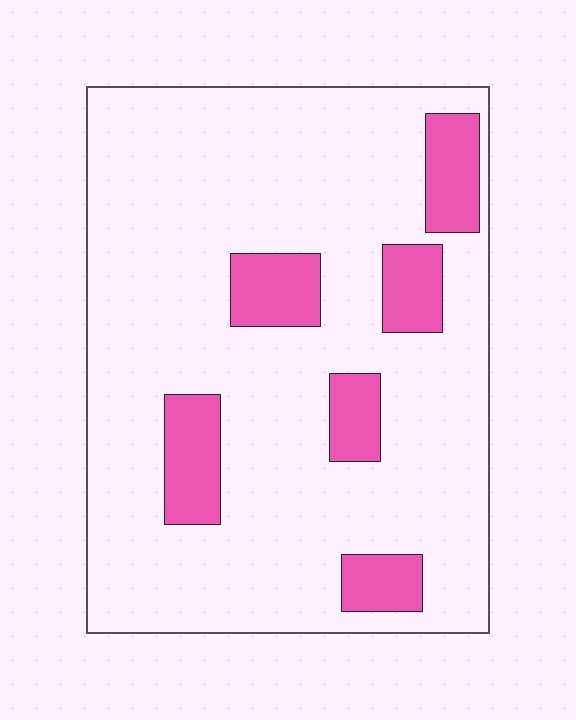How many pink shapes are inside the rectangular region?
6.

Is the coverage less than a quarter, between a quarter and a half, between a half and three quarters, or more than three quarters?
Less than a quarter.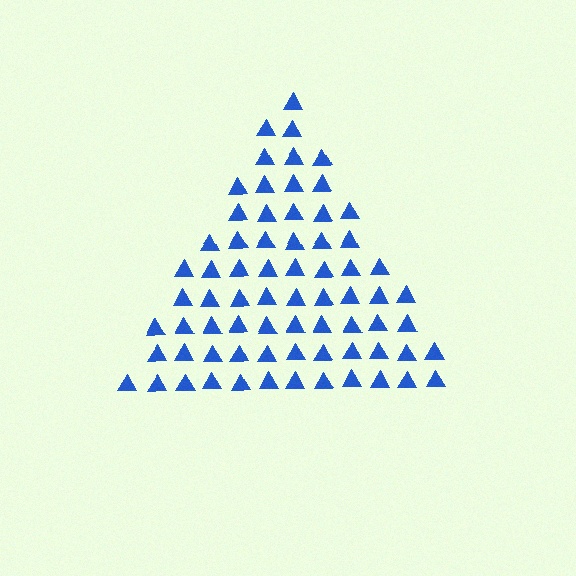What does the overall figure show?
The overall figure shows a triangle.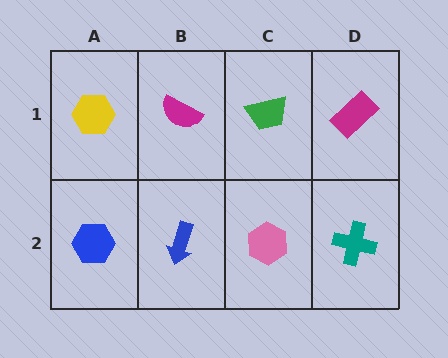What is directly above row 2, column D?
A magenta rectangle.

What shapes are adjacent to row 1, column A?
A blue hexagon (row 2, column A), a magenta semicircle (row 1, column B).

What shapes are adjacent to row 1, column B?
A blue arrow (row 2, column B), a yellow hexagon (row 1, column A), a green trapezoid (row 1, column C).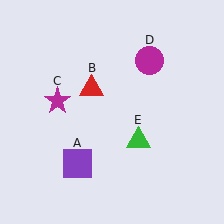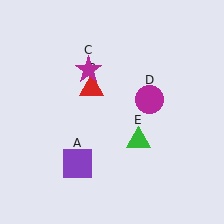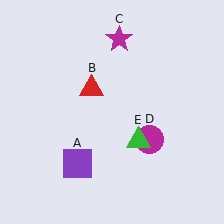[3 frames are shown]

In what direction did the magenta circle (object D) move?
The magenta circle (object D) moved down.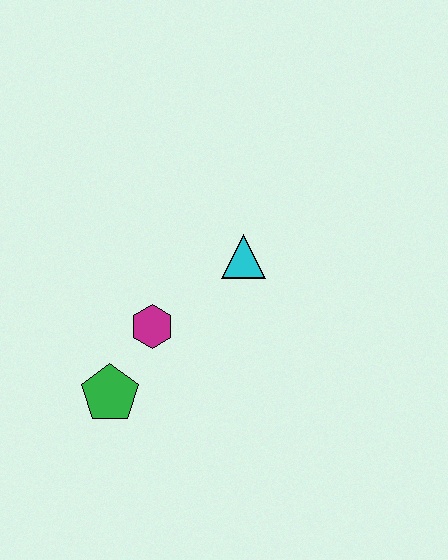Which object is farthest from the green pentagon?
The cyan triangle is farthest from the green pentagon.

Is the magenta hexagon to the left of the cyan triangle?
Yes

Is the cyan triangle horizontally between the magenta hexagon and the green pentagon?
No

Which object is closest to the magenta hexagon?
The green pentagon is closest to the magenta hexagon.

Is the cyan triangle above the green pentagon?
Yes